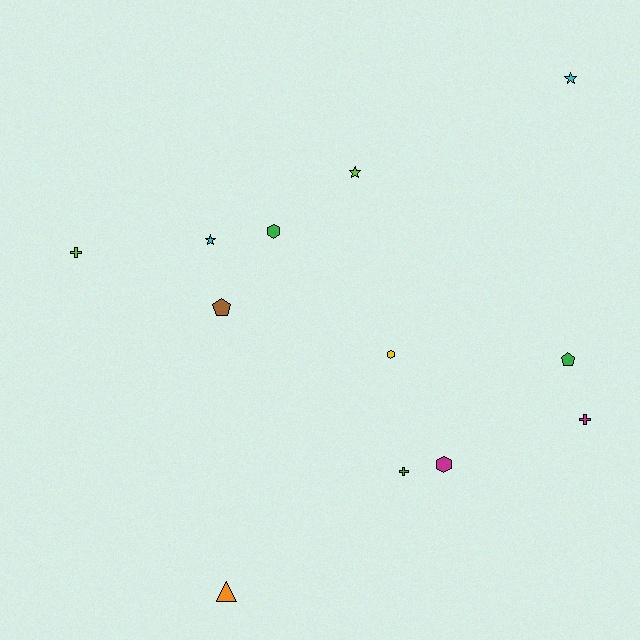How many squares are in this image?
There are no squares.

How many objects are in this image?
There are 12 objects.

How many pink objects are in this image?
There are no pink objects.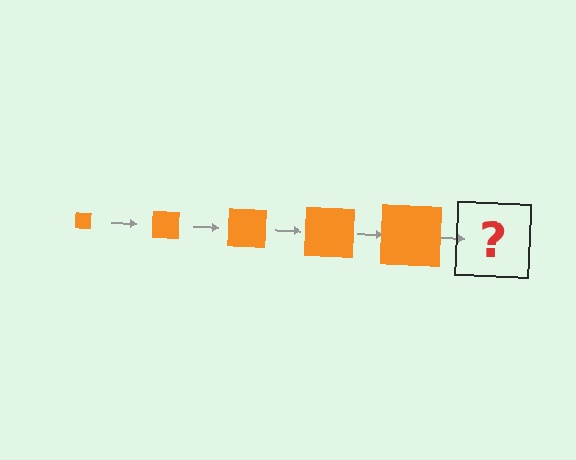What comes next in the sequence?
The next element should be an orange square, larger than the previous one.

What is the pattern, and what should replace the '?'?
The pattern is that the square gets progressively larger each step. The '?' should be an orange square, larger than the previous one.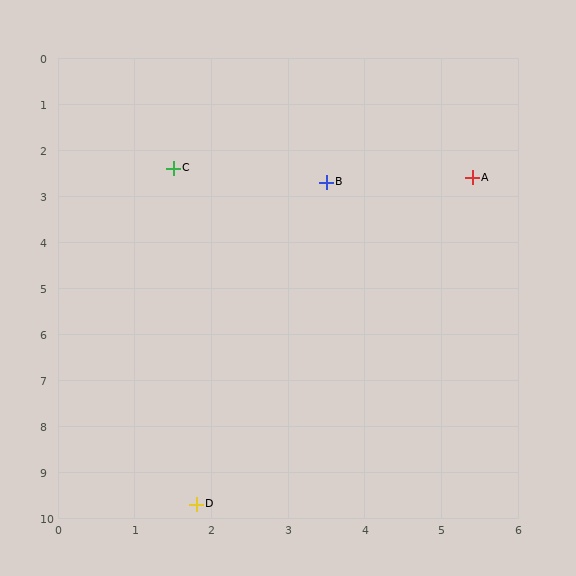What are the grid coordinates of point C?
Point C is at approximately (1.5, 2.4).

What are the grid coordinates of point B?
Point B is at approximately (3.5, 2.7).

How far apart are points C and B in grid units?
Points C and B are about 2.0 grid units apart.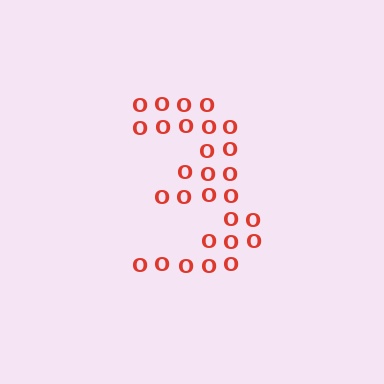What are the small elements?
The small elements are letter O's.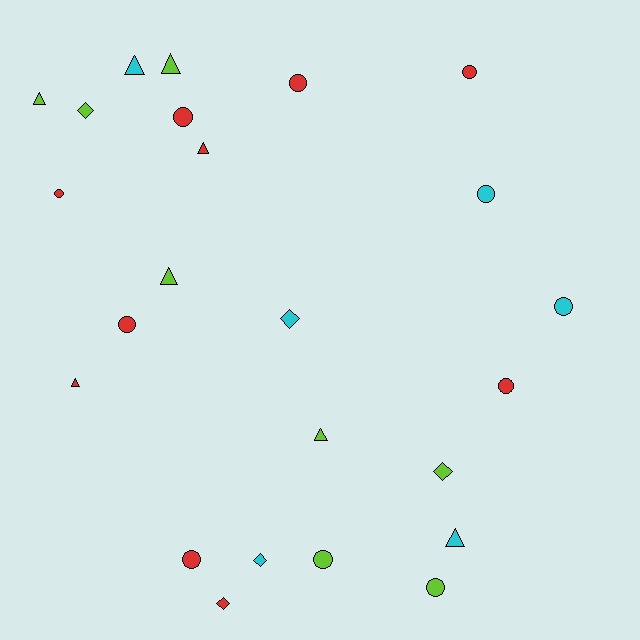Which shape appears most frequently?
Circle, with 11 objects.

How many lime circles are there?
There are 2 lime circles.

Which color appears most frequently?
Red, with 10 objects.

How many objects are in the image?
There are 24 objects.